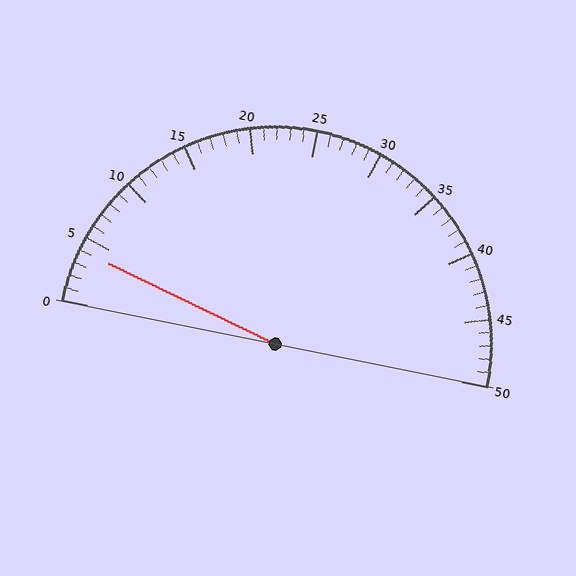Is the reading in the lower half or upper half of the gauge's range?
The reading is in the lower half of the range (0 to 50).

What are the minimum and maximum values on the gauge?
The gauge ranges from 0 to 50.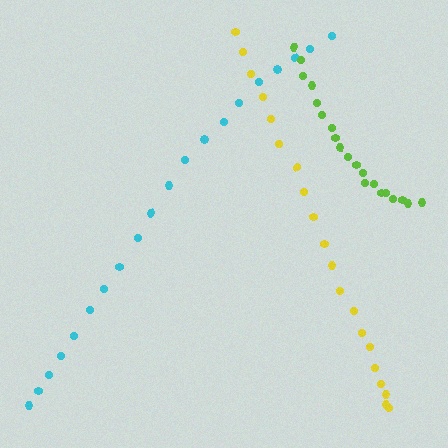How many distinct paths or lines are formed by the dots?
There are 3 distinct paths.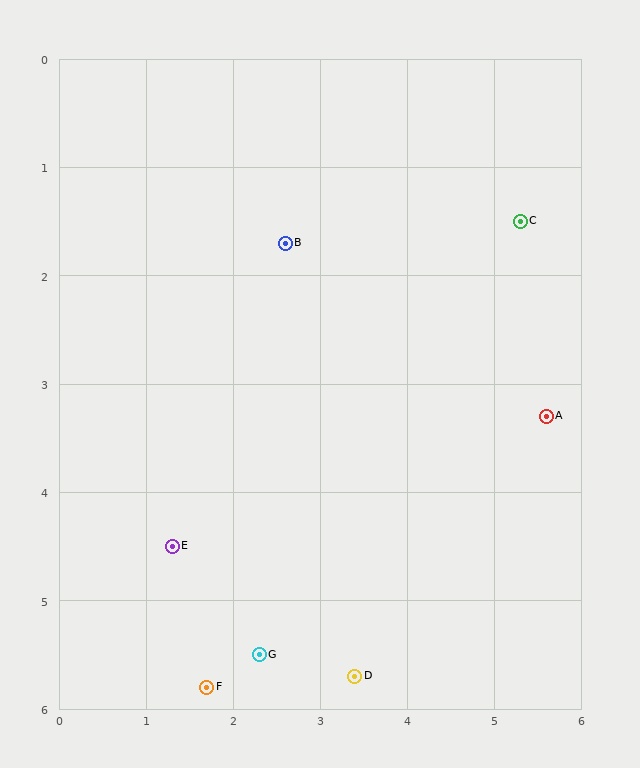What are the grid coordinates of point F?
Point F is at approximately (1.7, 5.8).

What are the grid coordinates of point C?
Point C is at approximately (5.3, 1.5).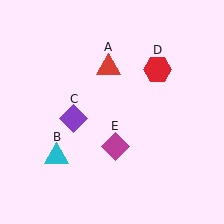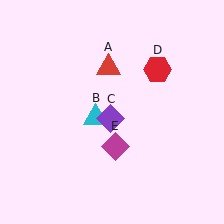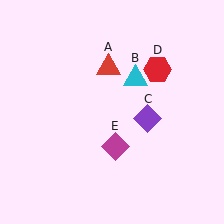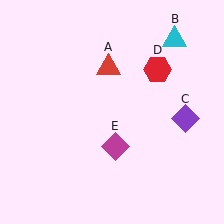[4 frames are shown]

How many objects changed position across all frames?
2 objects changed position: cyan triangle (object B), purple diamond (object C).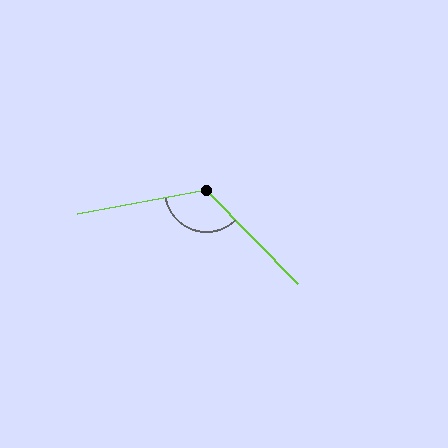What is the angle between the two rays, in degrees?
Approximately 124 degrees.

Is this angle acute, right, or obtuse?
It is obtuse.